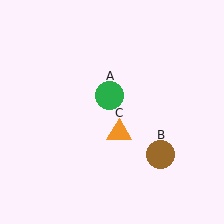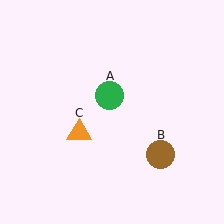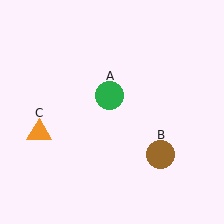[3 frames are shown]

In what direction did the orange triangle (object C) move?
The orange triangle (object C) moved left.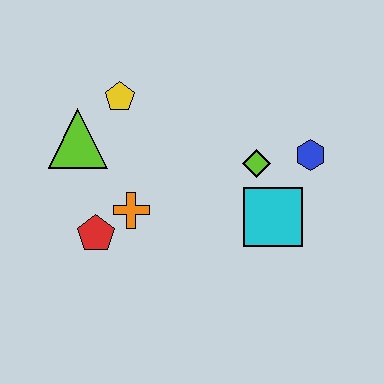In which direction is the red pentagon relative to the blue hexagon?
The red pentagon is to the left of the blue hexagon.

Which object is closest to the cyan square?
The lime diamond is closest to the cyan square.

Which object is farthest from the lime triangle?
The blue hexagon is farthest from the lime triangle.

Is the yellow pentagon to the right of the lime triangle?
Yes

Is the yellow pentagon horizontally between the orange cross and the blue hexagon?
No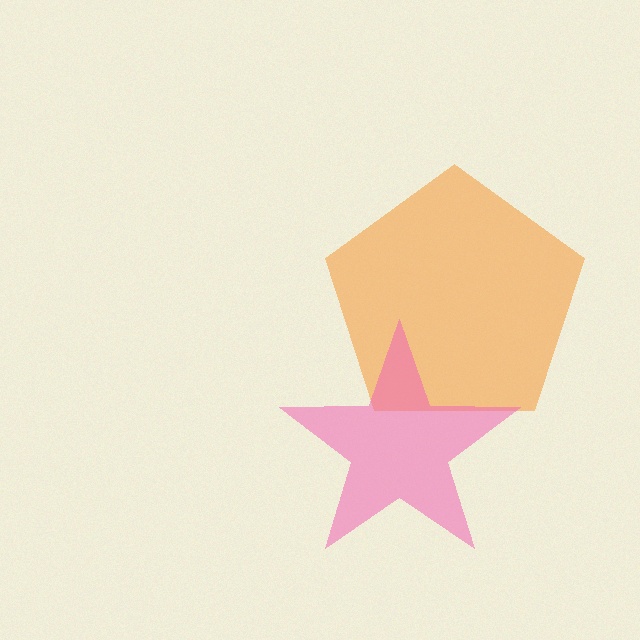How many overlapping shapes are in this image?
There are 2 overlapping shapes in the image.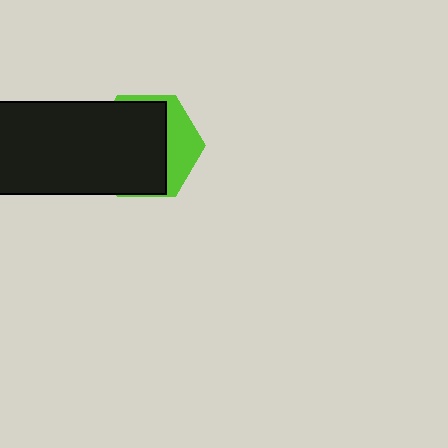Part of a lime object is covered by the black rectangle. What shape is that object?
It is a hexagon.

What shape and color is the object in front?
The object in front is a black rectangle.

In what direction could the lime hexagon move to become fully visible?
The lime hexagon could move right. That would shift it out from behind the black rectangle entirely.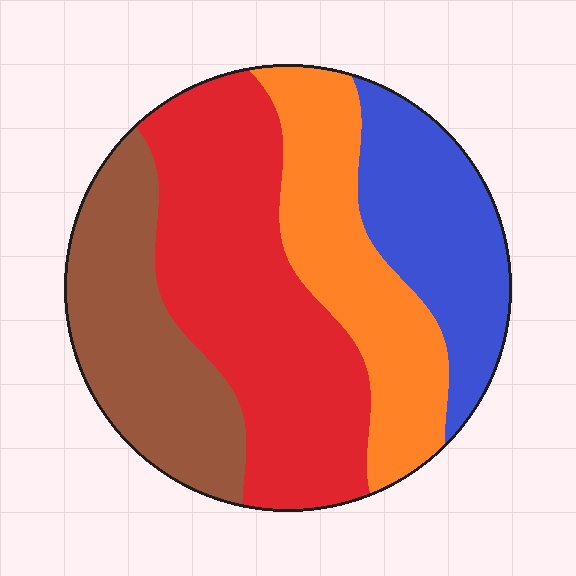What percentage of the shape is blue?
Blue covers 19% of the shape.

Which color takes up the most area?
Red, at roughly 35%.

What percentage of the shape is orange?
Orange covers around 20% of the shape.